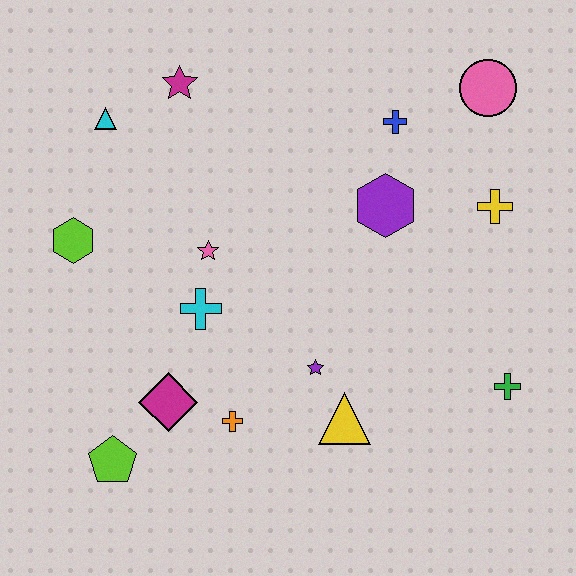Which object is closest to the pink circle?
The blue cross is closest to the pink circle.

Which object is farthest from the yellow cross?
The lime pentagon is farthest from the yellow cross.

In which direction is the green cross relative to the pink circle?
The green cross is below the pink circle.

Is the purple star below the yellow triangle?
No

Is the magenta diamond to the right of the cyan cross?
No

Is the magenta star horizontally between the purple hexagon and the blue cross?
No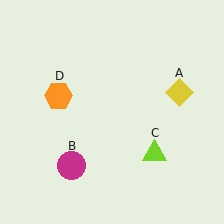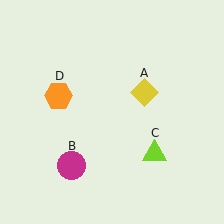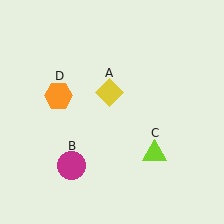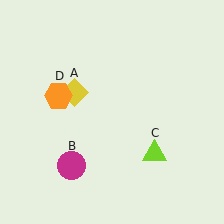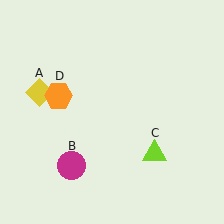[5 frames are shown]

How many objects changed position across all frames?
1 object changed position: yellow diamond (object A).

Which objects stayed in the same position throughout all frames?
Magenta circle (object B) and lime triangle (object C) and orange hexagon (object D) remained stationary.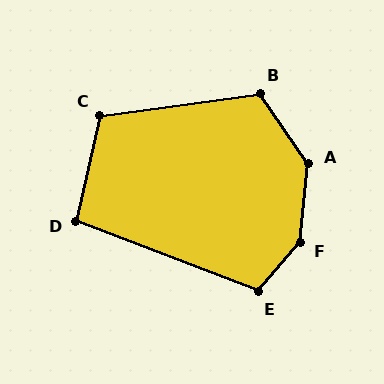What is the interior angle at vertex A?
Approximately 140 degrees (obtuse).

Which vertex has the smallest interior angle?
D, at approximately 98 degrees.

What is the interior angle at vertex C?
Approximately 111 degrees (obtuse).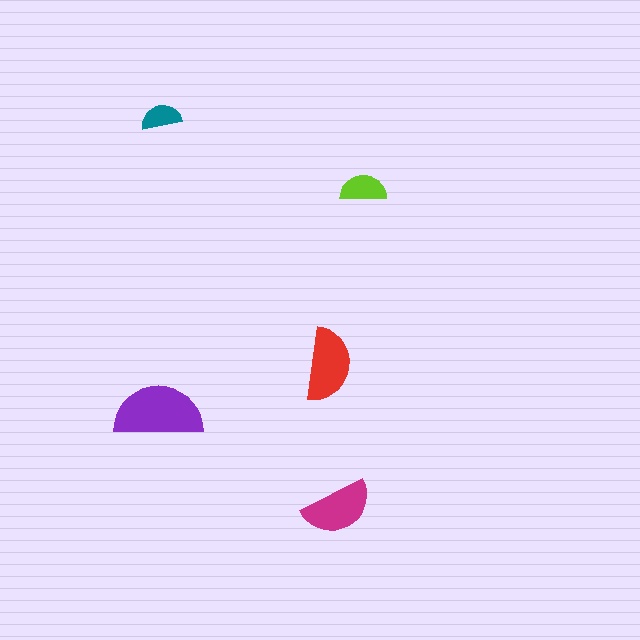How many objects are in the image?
There are 5 objects in the image.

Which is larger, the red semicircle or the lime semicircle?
The red one.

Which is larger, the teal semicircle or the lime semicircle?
The lime one.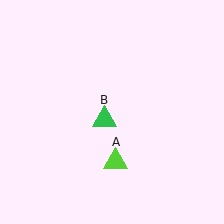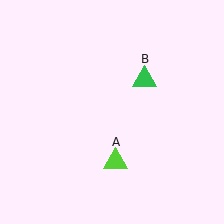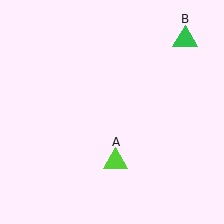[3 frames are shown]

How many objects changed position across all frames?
1 object changed position: green triangle (object B).